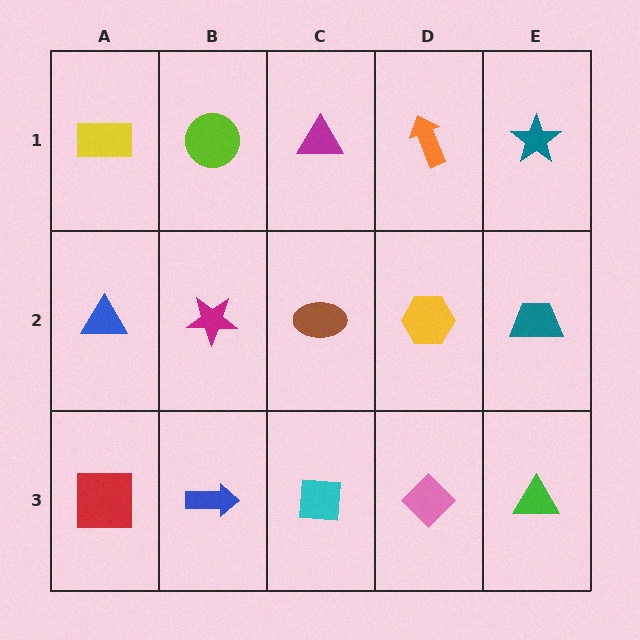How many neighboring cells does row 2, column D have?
4.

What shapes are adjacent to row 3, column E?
A teal trapezoid (row 2, column E), a pink diamond (row 3, column D).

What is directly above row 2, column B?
A lime circle.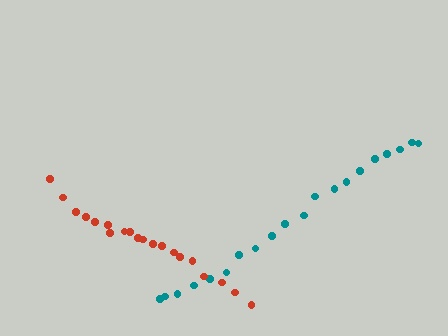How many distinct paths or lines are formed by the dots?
There are 2 distinct paths.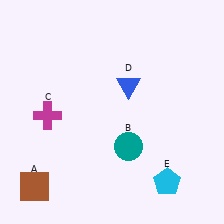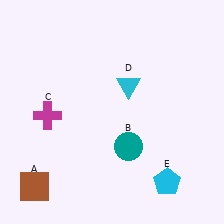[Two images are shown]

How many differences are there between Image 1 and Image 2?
There is 1 difference between the two images.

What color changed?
The triangle (D) changed from blue in Image 1 to cyan in Image 2.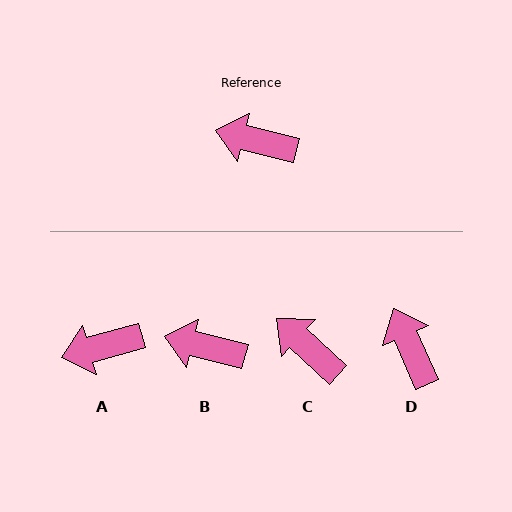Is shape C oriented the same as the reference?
No, it is off by about 29 degrees.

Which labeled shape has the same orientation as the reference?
B.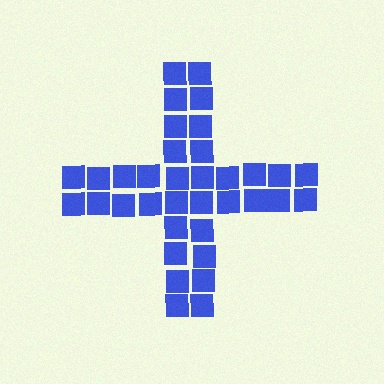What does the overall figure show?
The overall figure shows a cross.